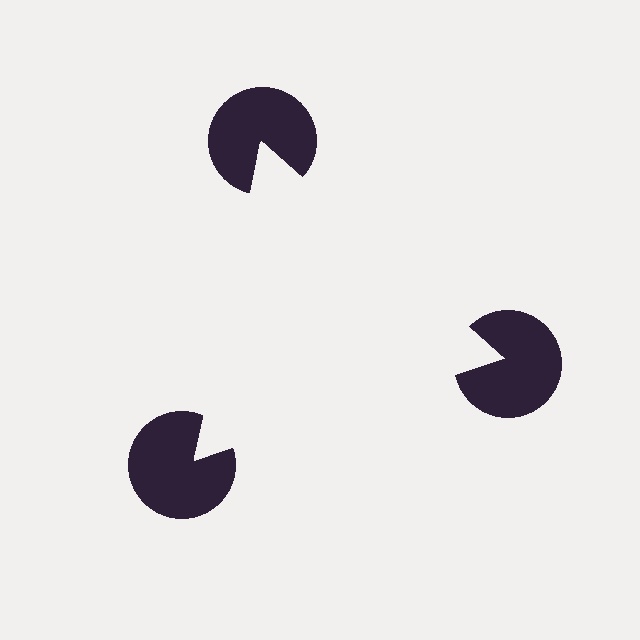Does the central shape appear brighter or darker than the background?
It typically appears slightly brighter than the background, even though no actual brightness change is drawn.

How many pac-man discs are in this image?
There are 3 — one at each vertex of the illusory triangle.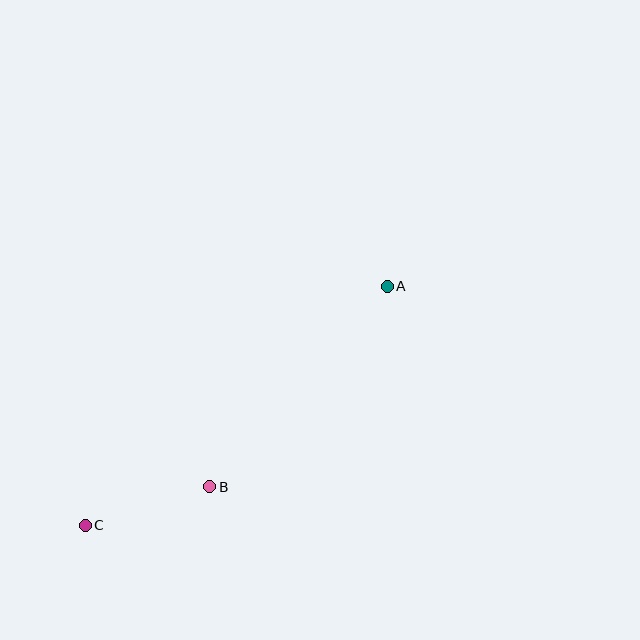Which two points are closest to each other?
Points B and C are closest to each other.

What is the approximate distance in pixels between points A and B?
The distance between A and B is approximately 268 pixels.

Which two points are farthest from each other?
Points A and C are farthest from each other.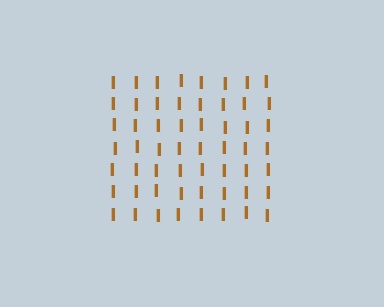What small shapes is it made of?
It is made of small letter I's.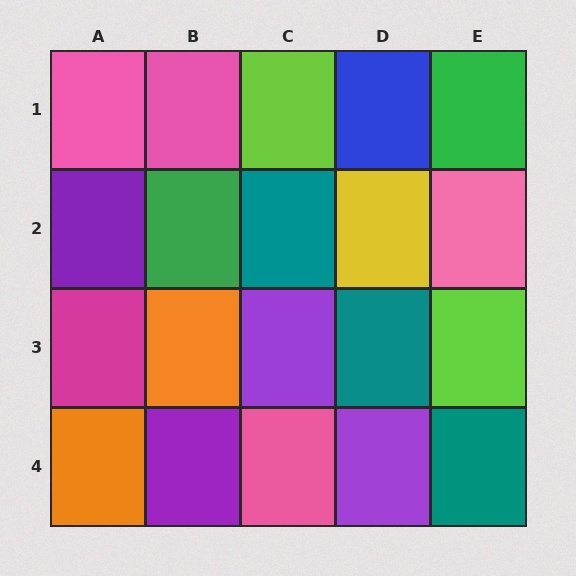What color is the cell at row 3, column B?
Orange.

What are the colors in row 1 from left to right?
Pink, pink, lime, blue, green.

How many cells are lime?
2 cells are lime.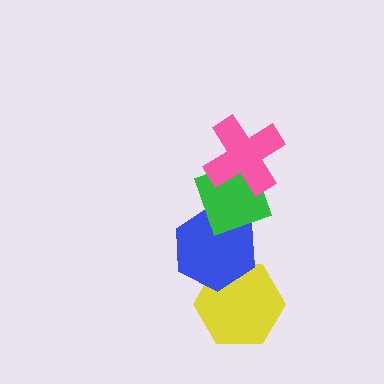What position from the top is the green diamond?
The green diamond is 2nd from the top.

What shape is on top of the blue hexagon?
The green diamond is on top of the blue hexagon.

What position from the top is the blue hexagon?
The blue hexagon is 3rd from the top.